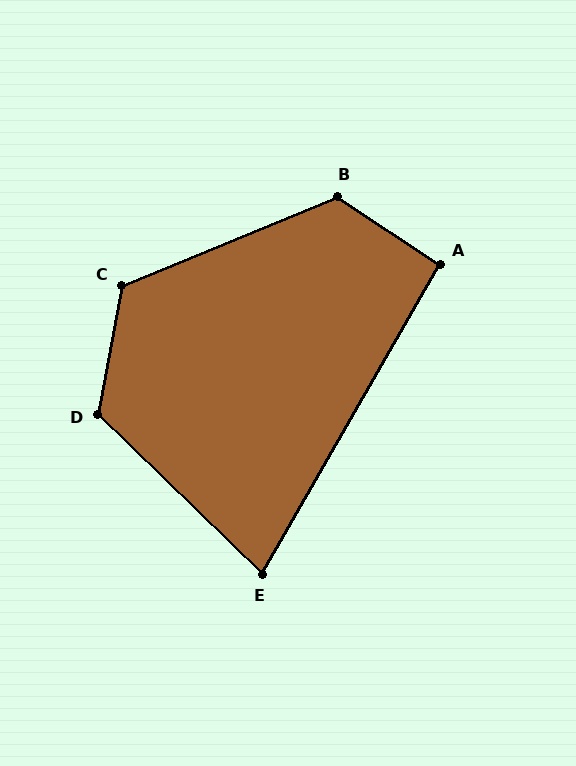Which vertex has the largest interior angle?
B, at approximately 124 degrees.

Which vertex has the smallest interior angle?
E, at approximately 76 degrees.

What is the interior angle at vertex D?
Approximately 124 degrees (obtuse).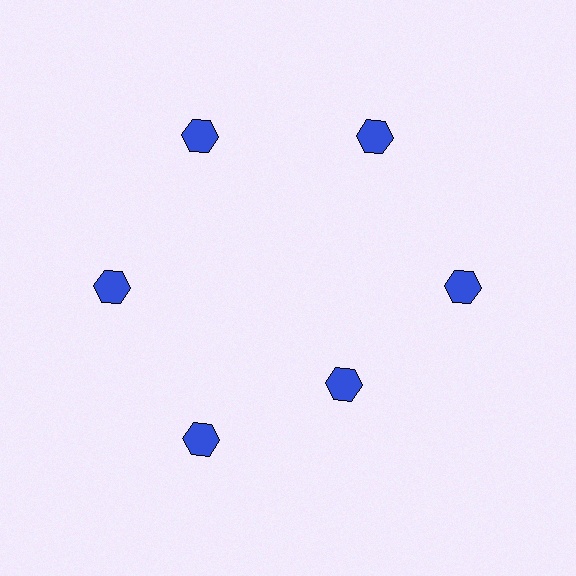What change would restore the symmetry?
The symmetry would be restored by moving it outward, back onto the ring so that all 6 hexagons sit at equal angles and equal distance from the center.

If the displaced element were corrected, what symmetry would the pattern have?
It would have 6-fold rotational symmetry — the pattern would map onto itself every 60 degrees.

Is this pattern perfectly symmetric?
No. The 6 blue hexagons are arranged in a ring, but one element near the 5 o'clock position is pulled inward toward the center, breaking the 6-fold rotational symmetry.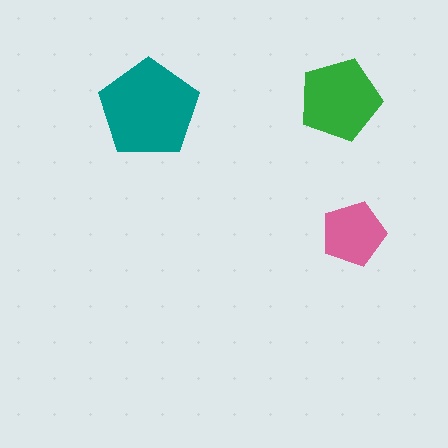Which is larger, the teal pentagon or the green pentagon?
The teal one.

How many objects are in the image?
There are 3 objects in the image.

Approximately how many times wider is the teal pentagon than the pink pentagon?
About 1.5 times wider.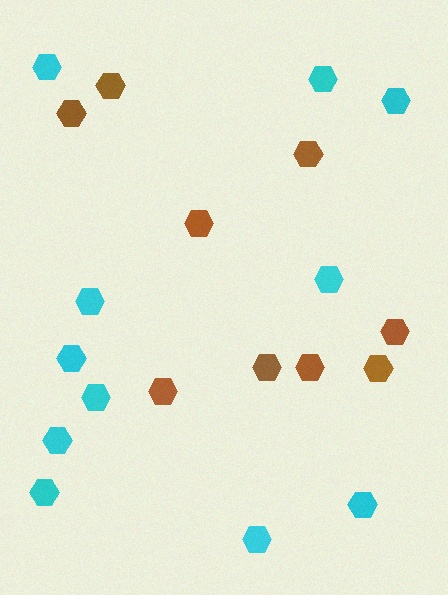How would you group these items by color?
There are 2 groups: one group of cyan hexagons (11) and one group of brown hexagons (9).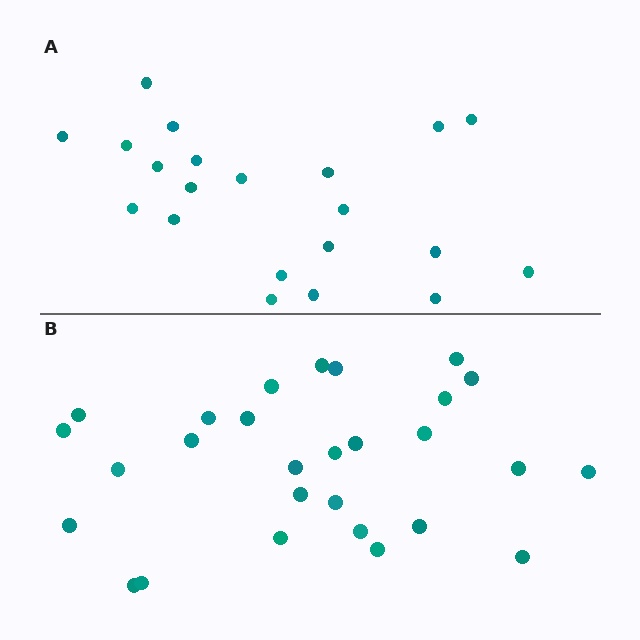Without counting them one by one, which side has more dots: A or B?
Region B (the bottom region) has more dots.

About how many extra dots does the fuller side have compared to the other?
Region B has roughly 8 or so more dots than region A.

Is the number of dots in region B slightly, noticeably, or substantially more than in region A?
Region B has noticeably more, but not dramatically so. The ratio is roughly 1.3 to 1.